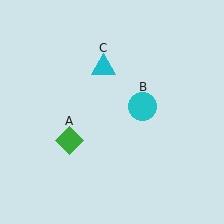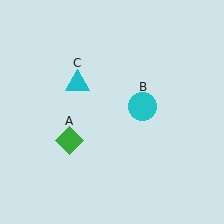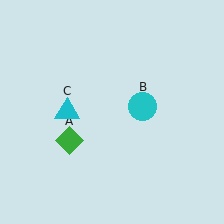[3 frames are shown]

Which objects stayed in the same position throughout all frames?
Green diamond (object A) and cyan circle (object B) remained stationary.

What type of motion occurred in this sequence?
The cyan triangle (object C) rotated counterclockwise around the center of the scene.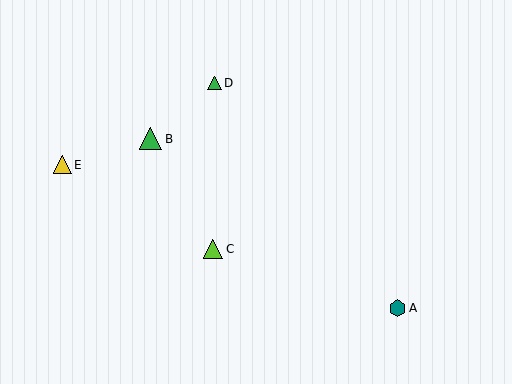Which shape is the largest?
The green triangle (labeled B) is the largest.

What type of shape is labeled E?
Shape E is a yellow triangle.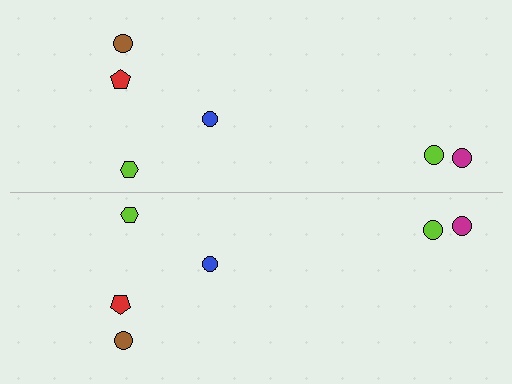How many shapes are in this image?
There are 12 shapes in this image.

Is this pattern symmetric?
Yes, this pattern has bilateral (reflection) symmetry.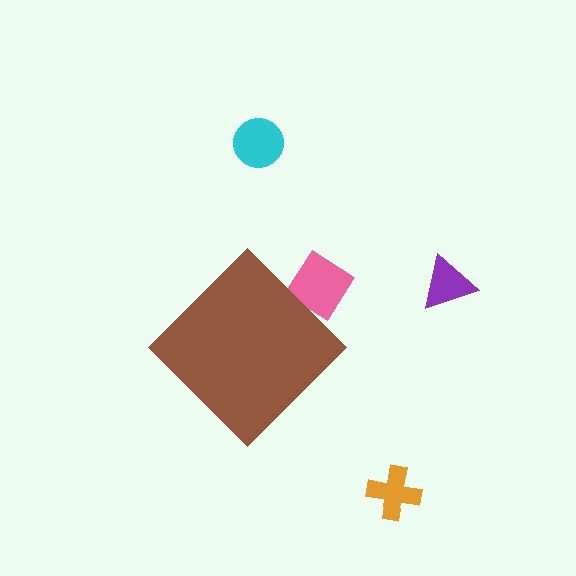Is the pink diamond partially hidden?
Yes, the pink diamond is partially hidden behind the brown diamond.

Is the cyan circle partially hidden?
No, the cyan circle is fully visible.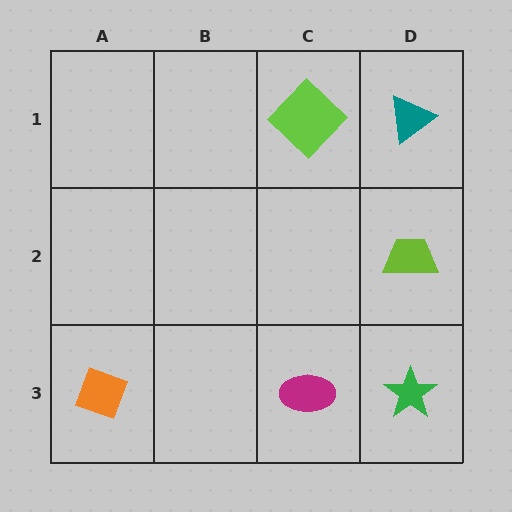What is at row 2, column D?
A lime trapezoid.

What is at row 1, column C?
A lime diamond.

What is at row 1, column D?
A teal triangle.